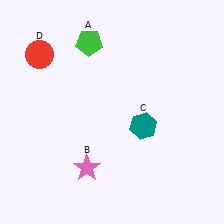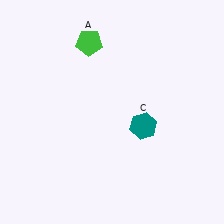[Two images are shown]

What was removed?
The red circle (D), the pink star (B) were removed in Image 2.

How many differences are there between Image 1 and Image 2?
There are 2 differences between the two images.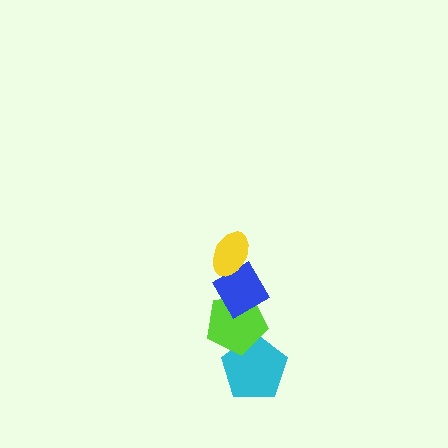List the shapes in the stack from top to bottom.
From top to bottom: the yellow ellipse, the blue diamond, the lime pentagon, the cyan pentagon.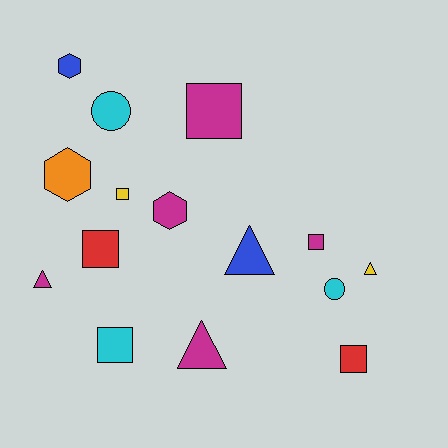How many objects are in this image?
There are 15 objects.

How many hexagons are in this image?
There are 3 hexagons.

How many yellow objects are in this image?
There are 2 yellow objects.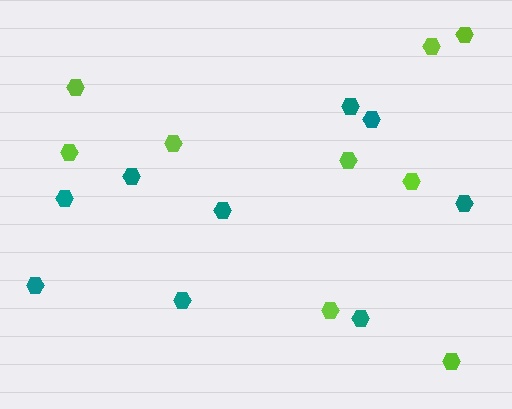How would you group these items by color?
There are 2 groups: one group of lime hexagons (9) and one group of teal hexagons (9).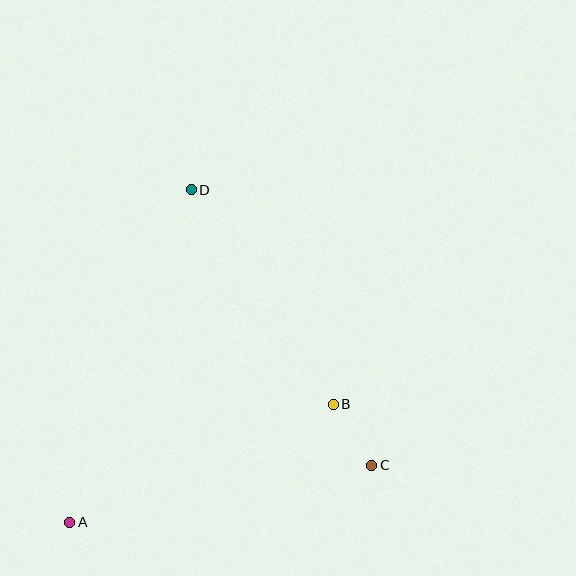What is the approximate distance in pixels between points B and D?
The distance between B and D is approximately 257 pixels.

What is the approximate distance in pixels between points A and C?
The distance between A and C is approximately 307 pixels.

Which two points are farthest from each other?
Points A and D are farthest from each other.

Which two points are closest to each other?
Points B and C are closest to each other.